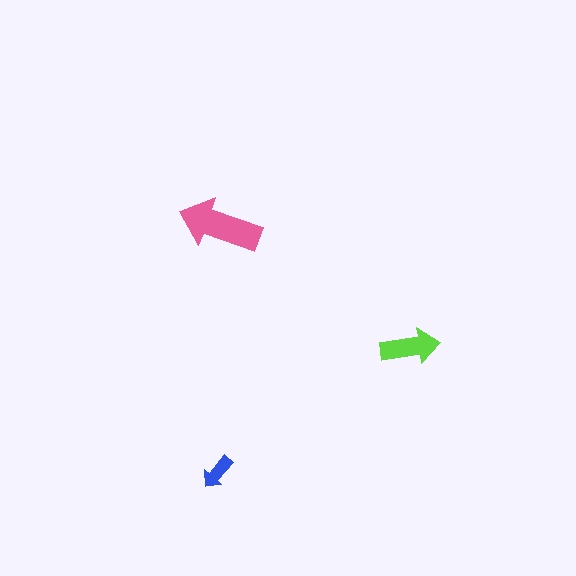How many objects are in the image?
There are 3 objects in the image.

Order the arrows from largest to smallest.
the pink one, the lime one, the blue one.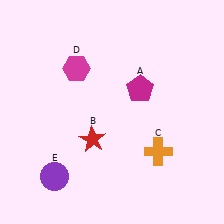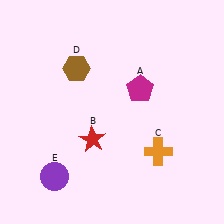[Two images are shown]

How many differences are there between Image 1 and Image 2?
There is 1 difference between the two images.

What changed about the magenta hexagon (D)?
In Image 1, D is magenta. In Image 2, it changed to brown.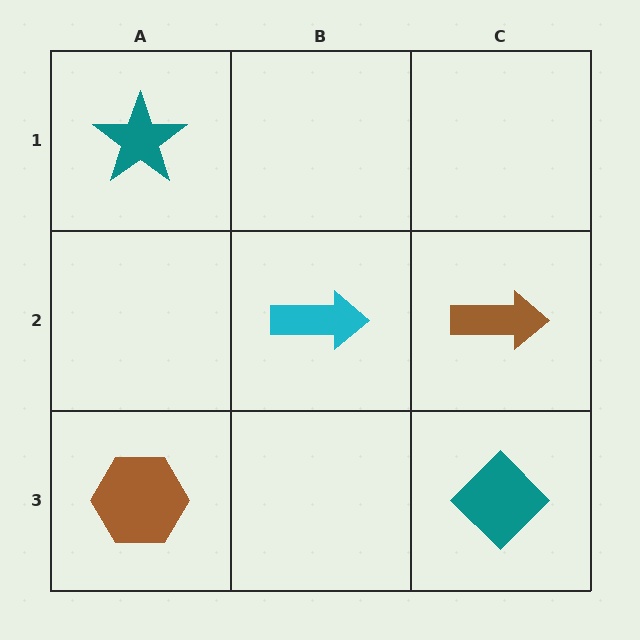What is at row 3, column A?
A brown hexagon.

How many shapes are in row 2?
2 shapes.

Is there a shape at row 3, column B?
No, that cell is empty.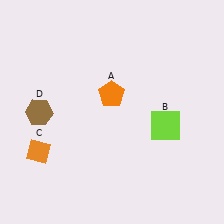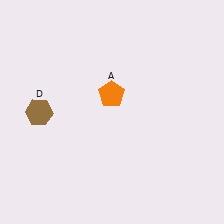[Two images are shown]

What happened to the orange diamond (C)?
The orange diamond (C) was removed in Image 2. It was in the bottom-left area of Image 1.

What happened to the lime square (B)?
The lime square (B) was removed in Image 2. It was in the bottom-right area of Image 1.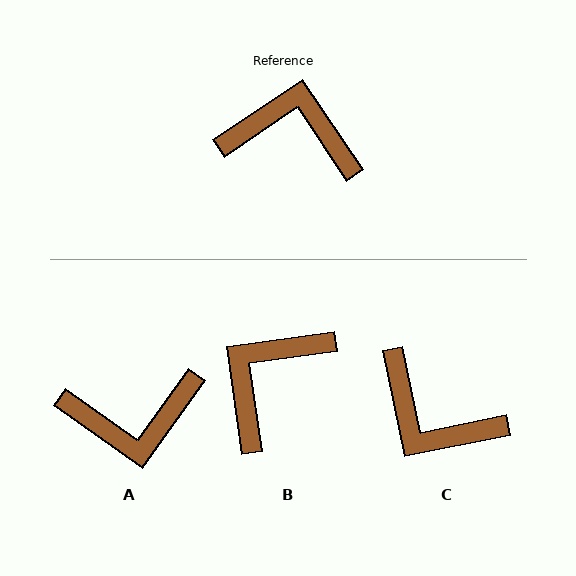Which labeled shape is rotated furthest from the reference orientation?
A, about 159 degrees away.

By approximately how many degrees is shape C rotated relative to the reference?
Approximately 158 degrees counter-clockwise.